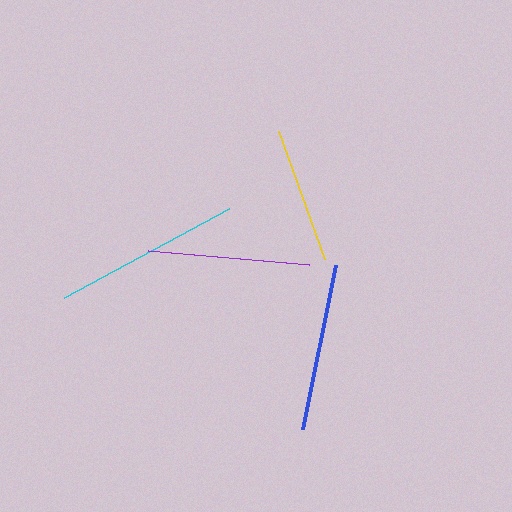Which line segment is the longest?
The cyan line is the longest at approximately 188 pixels.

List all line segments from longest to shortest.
From longest to shortest: cyan, blue, purple, yellow.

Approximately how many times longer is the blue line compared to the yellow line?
The blue line is approximately 1.2 times the length of the yellow line.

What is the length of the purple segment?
The purple segment is approximately 162 pixels long.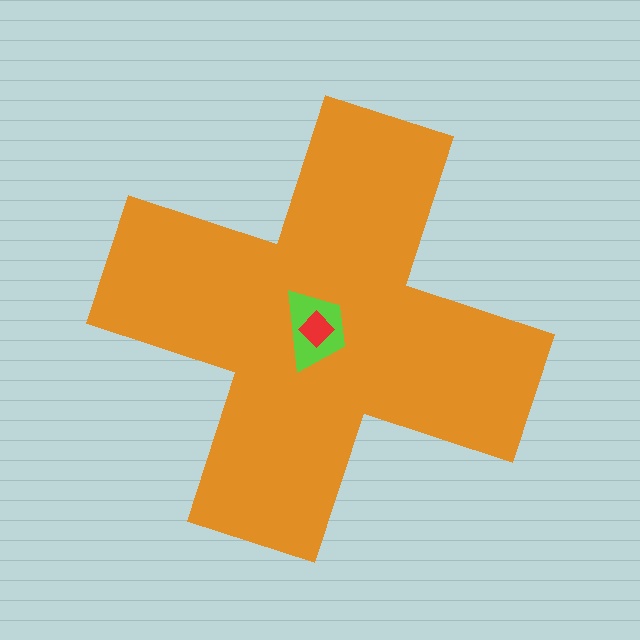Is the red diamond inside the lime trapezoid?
Yes.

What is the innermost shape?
The red diamond.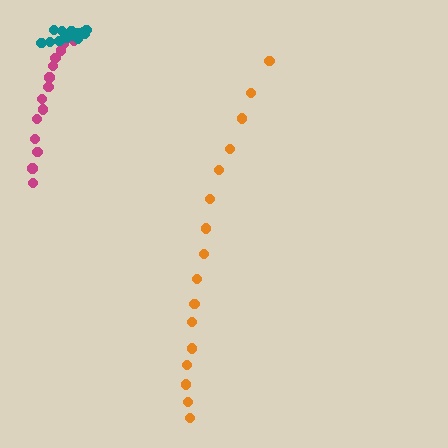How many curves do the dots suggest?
There are 3 distinct paths.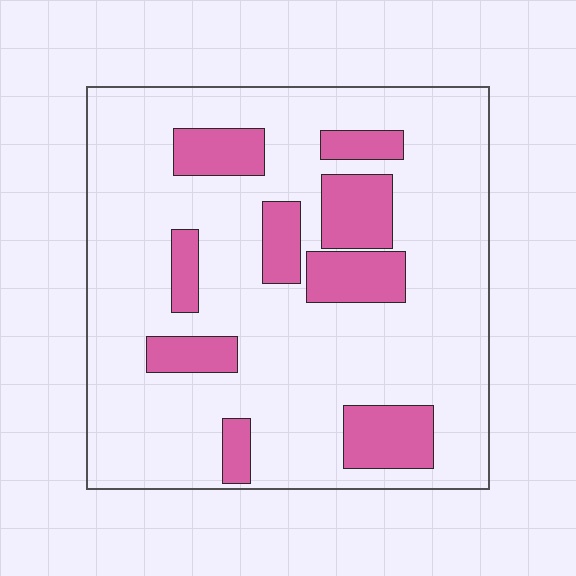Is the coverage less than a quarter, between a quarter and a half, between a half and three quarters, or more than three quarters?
Less than a quarter.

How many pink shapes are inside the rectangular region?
9.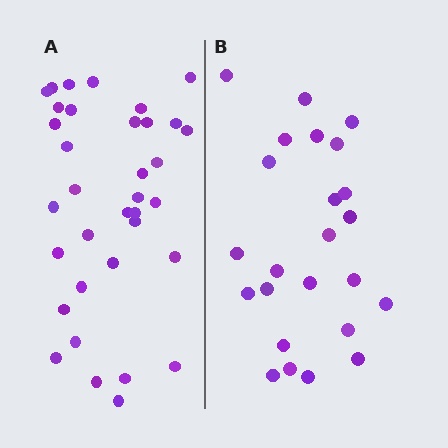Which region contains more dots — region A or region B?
Region A (the left region) has more dots.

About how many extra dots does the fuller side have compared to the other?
Region A has roughly 12 or so more dots than region B.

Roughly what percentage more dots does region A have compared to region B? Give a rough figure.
About 45% more.